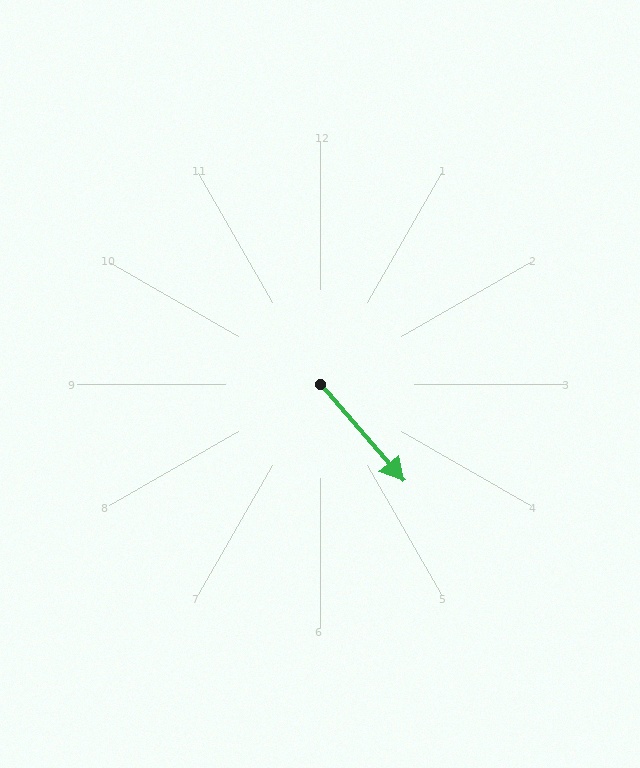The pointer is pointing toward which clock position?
Roughly 5 o'clock.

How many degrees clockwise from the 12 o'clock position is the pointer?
Approximately 139 degrees.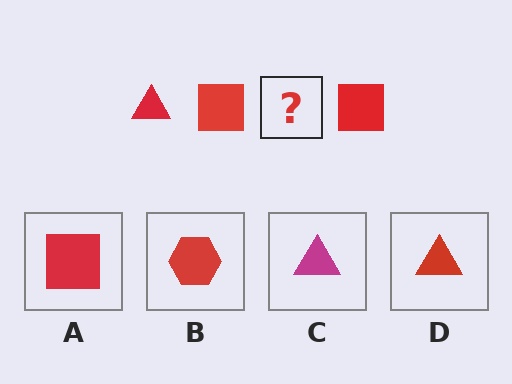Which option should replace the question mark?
Option D.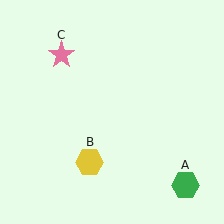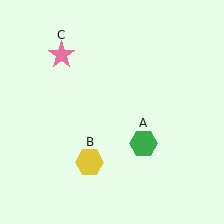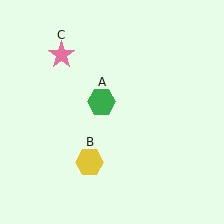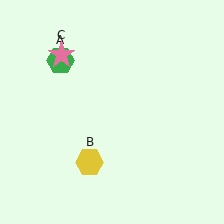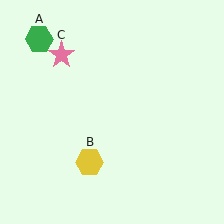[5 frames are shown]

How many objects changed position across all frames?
1 object changed position: green hexagon (object A).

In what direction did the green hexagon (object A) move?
The green hexagon (object A) moved up and to the left.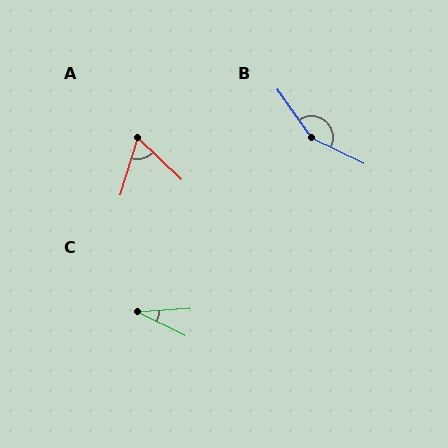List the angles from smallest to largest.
C (30°), A (63°), B (151°).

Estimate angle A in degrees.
Approximately 63 degrees.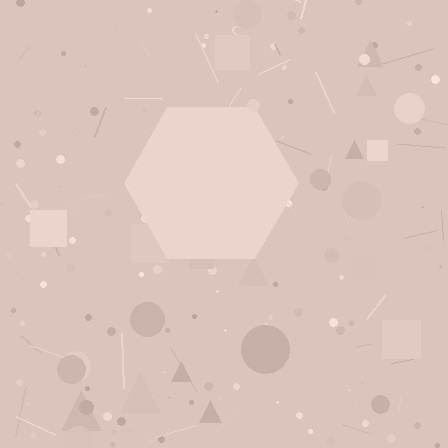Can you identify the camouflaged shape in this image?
The camouflaged shape is a hexagon.